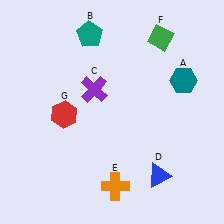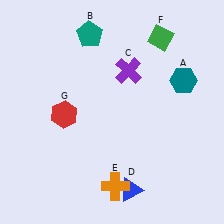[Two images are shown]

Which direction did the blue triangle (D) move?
The blue triangle (D) moved left.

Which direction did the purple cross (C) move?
The purple cross (C) moved right.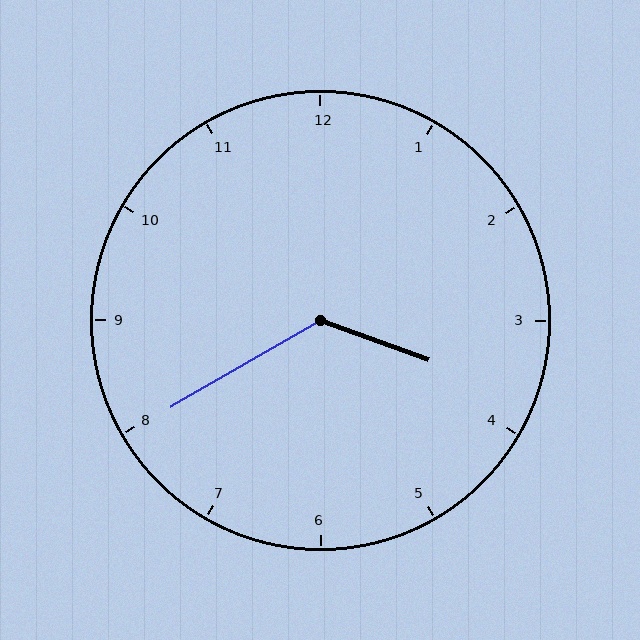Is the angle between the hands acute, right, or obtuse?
It is obtuse.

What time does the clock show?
3:40.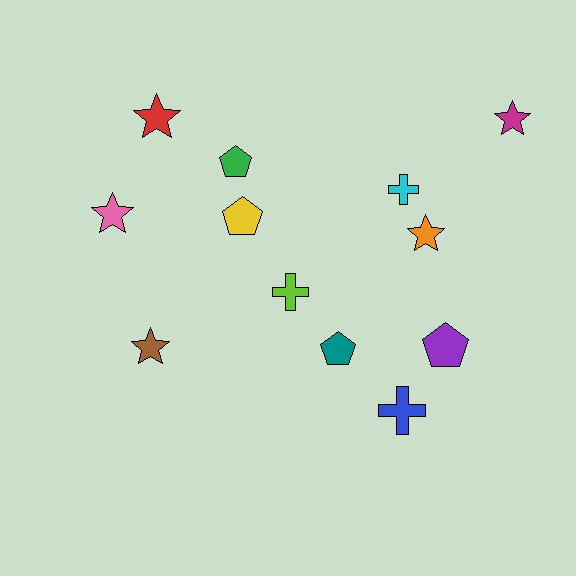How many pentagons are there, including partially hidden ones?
There are 4 pentagons.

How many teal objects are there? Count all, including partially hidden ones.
There is 1 teal object.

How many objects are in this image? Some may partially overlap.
There are 12 objects.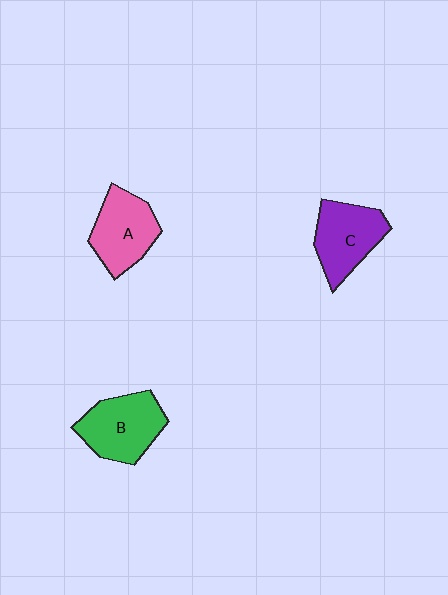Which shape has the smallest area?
Shape A (pink).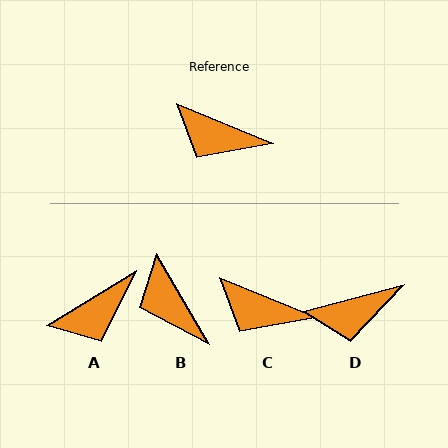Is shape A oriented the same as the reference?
No, it is off by about 53 degrees.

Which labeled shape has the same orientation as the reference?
C.